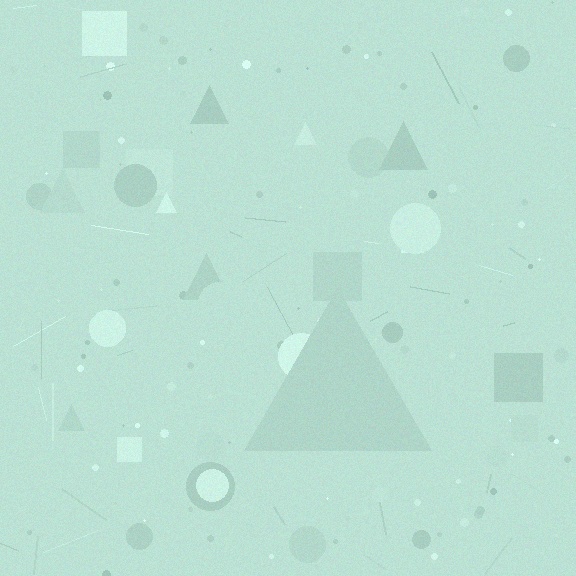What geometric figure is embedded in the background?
A triangle is embedded in the background.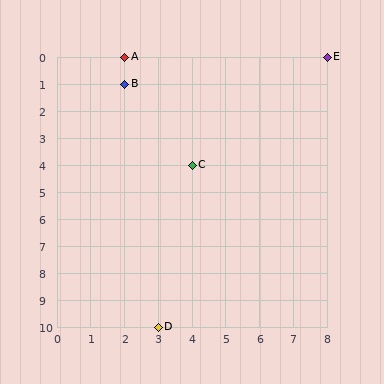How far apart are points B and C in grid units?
Points B and C are 2 columns and 3 rows apart (about 3.6 grid units diagonally).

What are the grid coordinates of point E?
Point E is at grid coordinates (8, 0).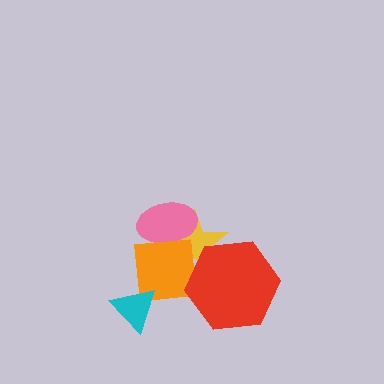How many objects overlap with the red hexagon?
2 objects overlap with the red hexagon.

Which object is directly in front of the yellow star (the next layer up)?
The pink ellipse is directly in front of the yellow star.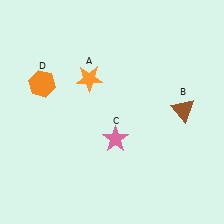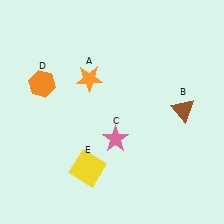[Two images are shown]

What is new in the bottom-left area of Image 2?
A yellow square (E) was added in the bottom-left area of Image 2.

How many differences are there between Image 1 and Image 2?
There is 1 difference between the two images.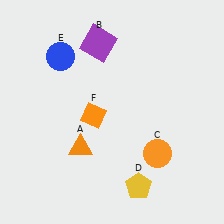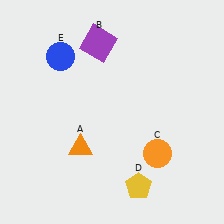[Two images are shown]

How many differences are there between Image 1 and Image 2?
There is 1 difference between the two images.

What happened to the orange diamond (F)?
The orange diamond (F) was removed in Image 2. It was in the bottom-left area of Image 1.